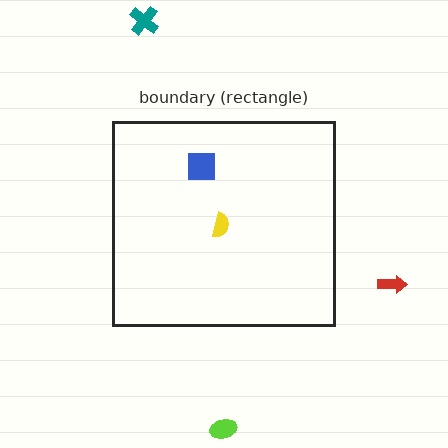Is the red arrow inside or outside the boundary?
Outside.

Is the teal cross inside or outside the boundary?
Outside.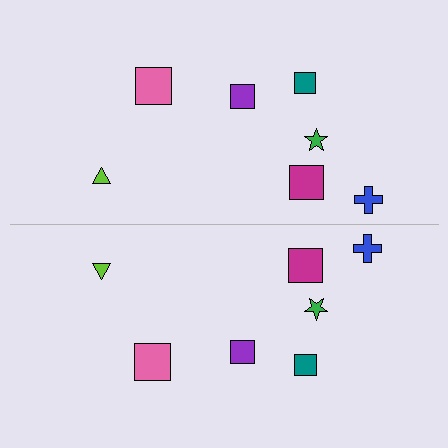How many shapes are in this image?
There are 14 shapes in this image.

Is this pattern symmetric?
Yes, this pattern has bilateral (reflection) symmetry.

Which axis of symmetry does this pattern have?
The pattern has a horizontal axis of symmetry running through the center of the image.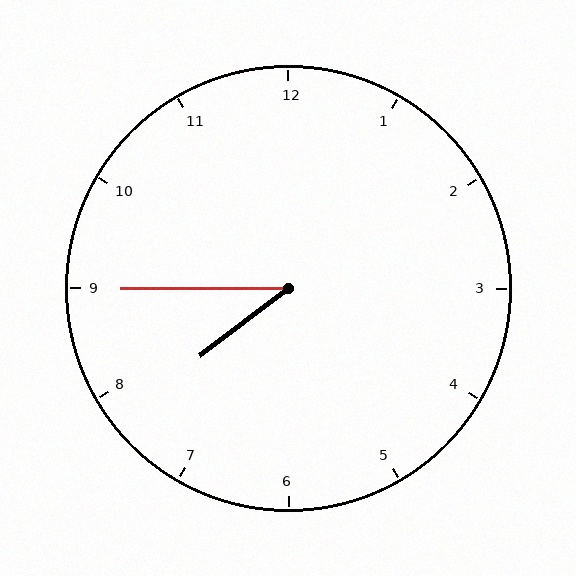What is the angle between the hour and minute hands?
Approximately 38 degrees.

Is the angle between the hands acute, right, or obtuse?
It is acute.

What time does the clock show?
7:45.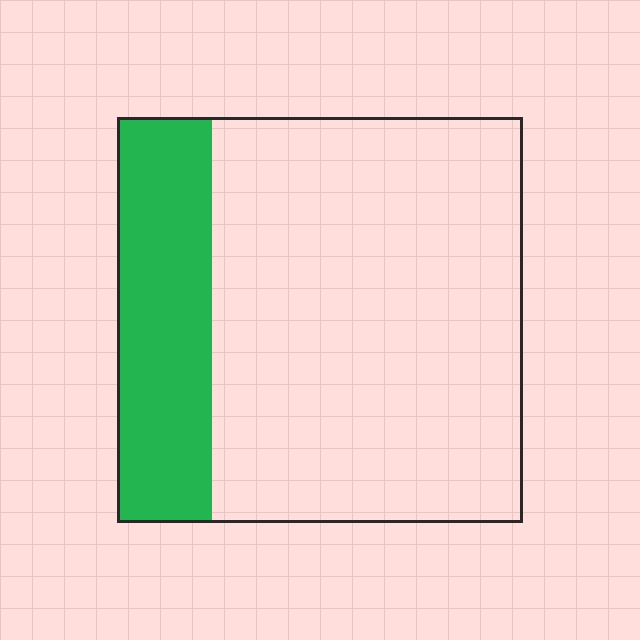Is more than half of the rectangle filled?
No.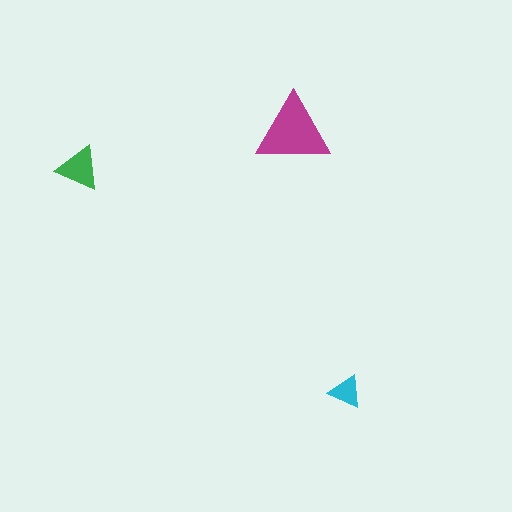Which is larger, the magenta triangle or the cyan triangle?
The magenta one.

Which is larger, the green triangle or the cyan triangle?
The green one.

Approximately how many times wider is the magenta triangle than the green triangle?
About 1.5 times wider.